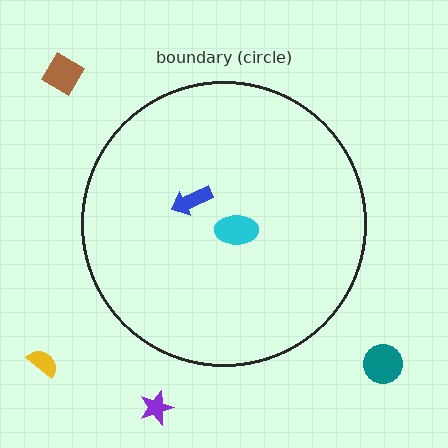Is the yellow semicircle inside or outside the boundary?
Outside.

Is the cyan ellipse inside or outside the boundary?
Inside.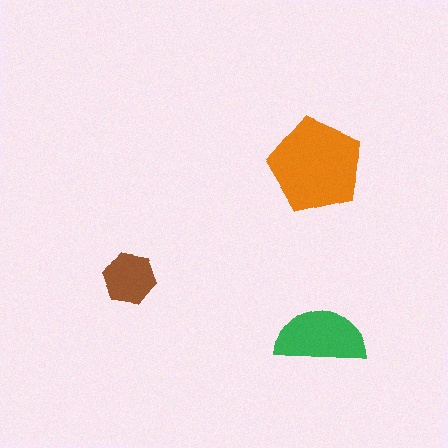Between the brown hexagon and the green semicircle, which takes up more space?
The green semicircle.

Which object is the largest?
The orange pentagon.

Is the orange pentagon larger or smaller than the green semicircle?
Larger.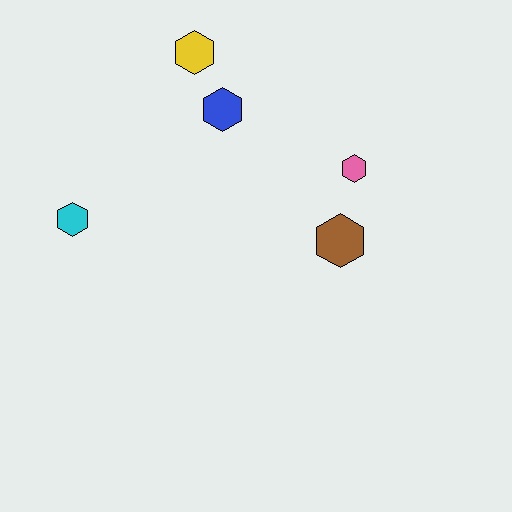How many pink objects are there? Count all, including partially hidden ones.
There is 1 pink object.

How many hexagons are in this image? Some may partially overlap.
There are 5 hexagons.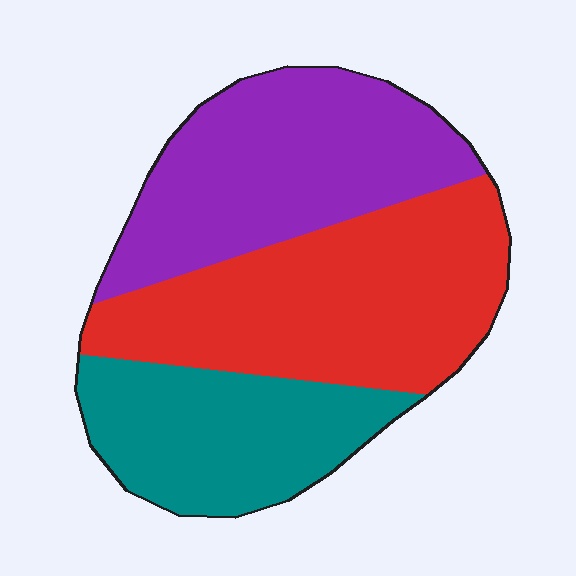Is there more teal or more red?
Red.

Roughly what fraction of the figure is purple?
Purple takes up about one third (1/3) of the figure.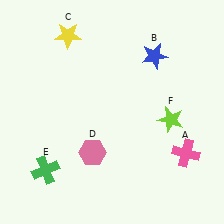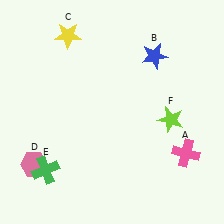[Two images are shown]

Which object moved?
The pink hexagon (D) moved left.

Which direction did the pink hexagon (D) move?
The pink hexagon (D) moved left.